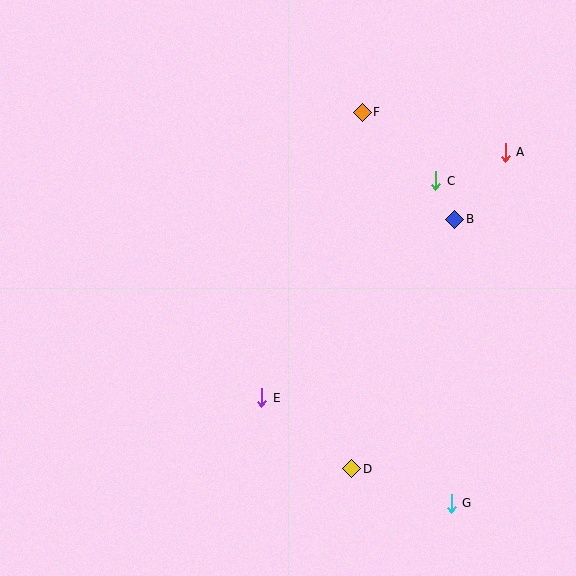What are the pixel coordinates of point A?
Point A is at (505, 152).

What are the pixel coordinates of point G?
Point G is at (451, 503).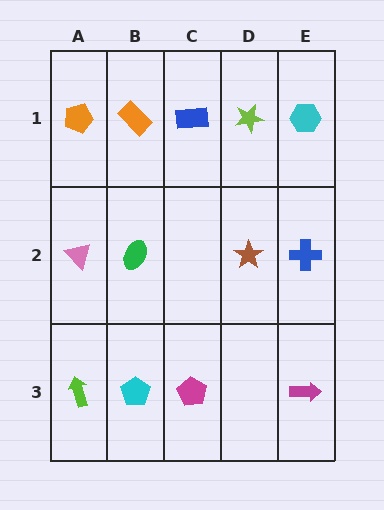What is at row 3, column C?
A magenta pentagon.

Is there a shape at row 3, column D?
No, that cell is empty.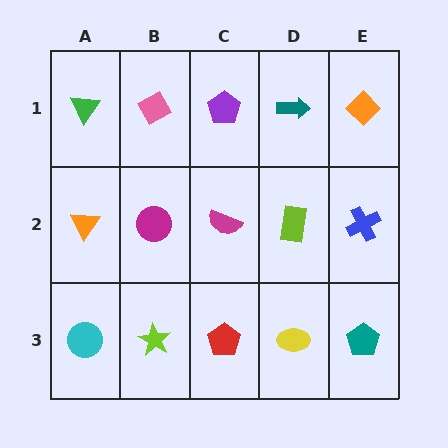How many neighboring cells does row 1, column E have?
2.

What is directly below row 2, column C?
A red pentagon.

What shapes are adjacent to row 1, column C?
A magenta semicircle (row 2, column C), a pink diamond (row 1, column B), a teal arrow (row 1, column D).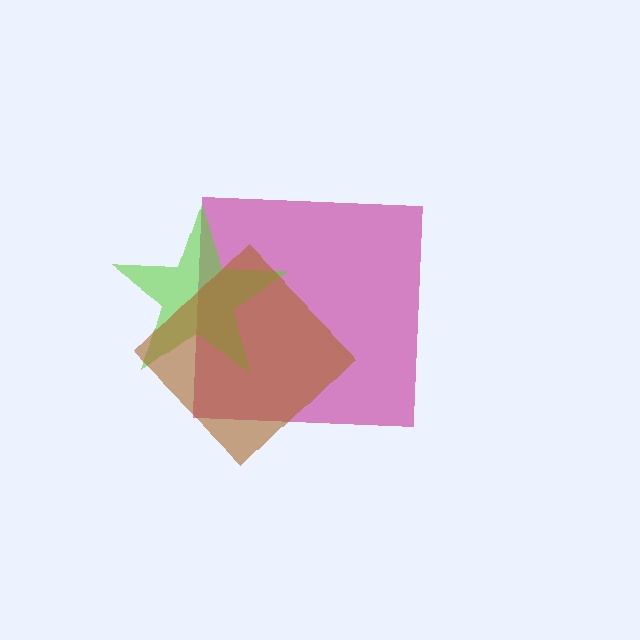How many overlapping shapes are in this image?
There are 3 overlapping shapes in the image.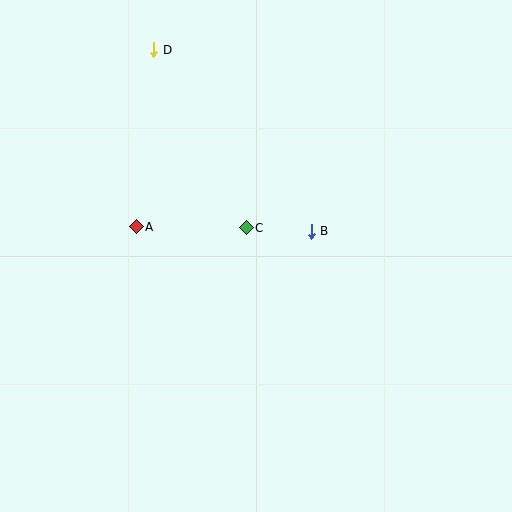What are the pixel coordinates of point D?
Point D is at (154, 50).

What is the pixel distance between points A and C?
The distance between A and C is 110 pixels.